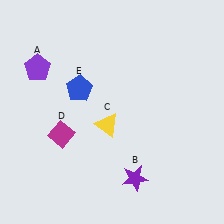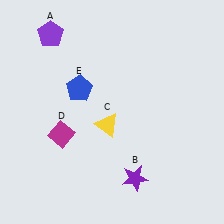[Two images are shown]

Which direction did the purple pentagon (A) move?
The purple pentagon (A) moved up.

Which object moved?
The purple pentagon (A) moved up.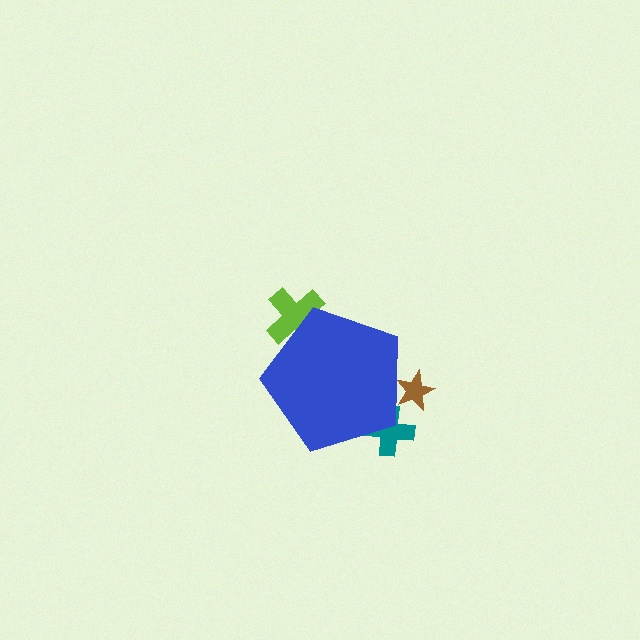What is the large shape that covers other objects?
A blue pentagon.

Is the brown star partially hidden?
Yes, the brown star is partially hidden behind the blue pentagon.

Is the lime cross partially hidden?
Yes, the lime cross is partially hidden behind the blue pentagon.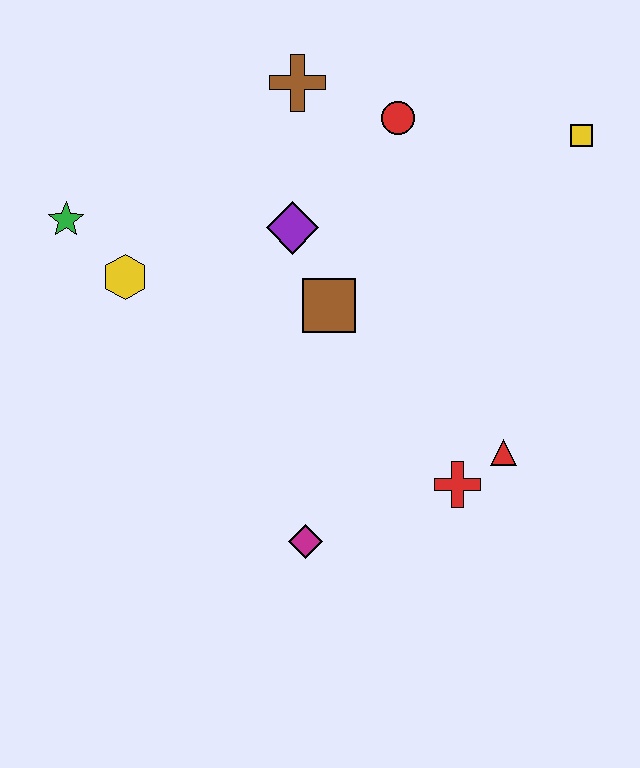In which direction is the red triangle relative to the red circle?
The red triangle is below the red circle.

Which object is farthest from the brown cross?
The magenta diamond is farthest from the brown cross.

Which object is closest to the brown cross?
The red circle is closest to the brown cross.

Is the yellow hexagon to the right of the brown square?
No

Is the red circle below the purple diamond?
No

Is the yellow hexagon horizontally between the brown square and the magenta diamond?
No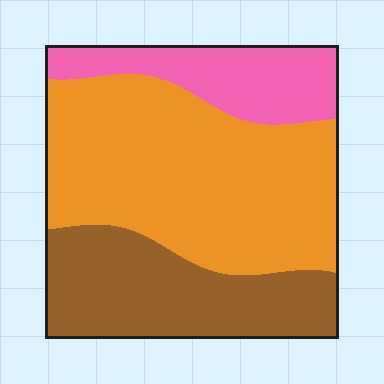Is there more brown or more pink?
Brown.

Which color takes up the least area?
Pink, at roughly 20%.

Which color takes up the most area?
Orange, at roughly 55%.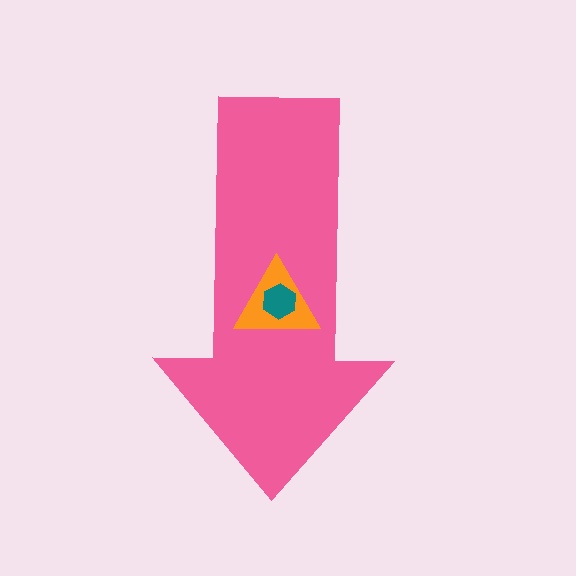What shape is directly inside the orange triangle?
The teal hexagon.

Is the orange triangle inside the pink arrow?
Yes.